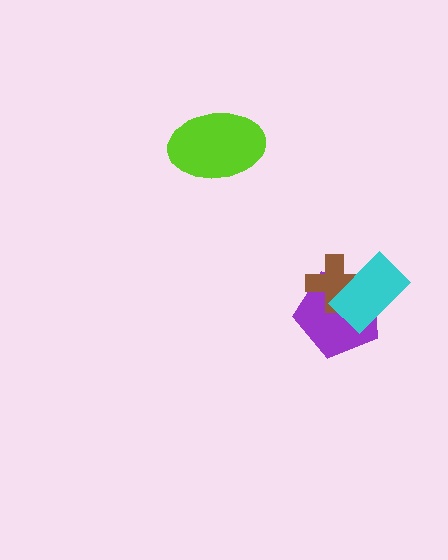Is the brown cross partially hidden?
Yes, it is partially covered by another shape.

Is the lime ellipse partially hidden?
No, no other shape covers it.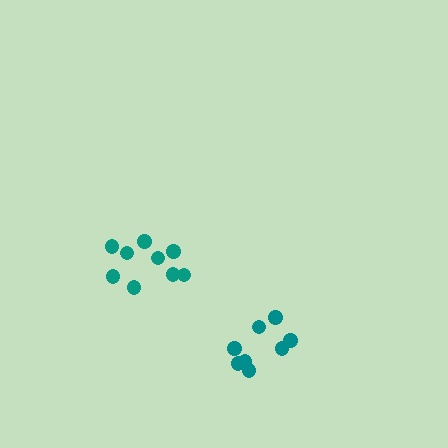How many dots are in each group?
Group 1: 9 dots, Group 2: 9 dots (18 total).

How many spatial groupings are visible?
There are 2 spatial groupings.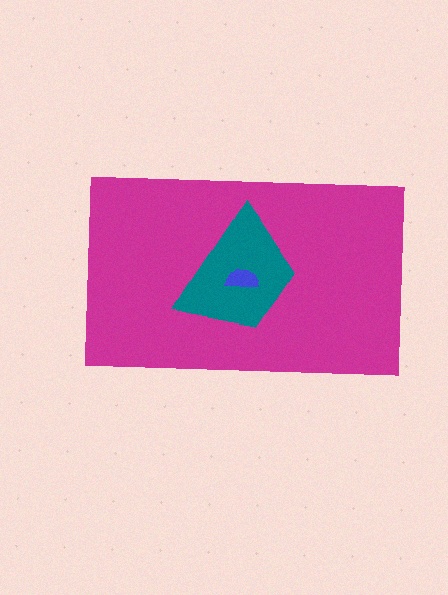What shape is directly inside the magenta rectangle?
The teal trapezoid.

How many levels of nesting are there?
3.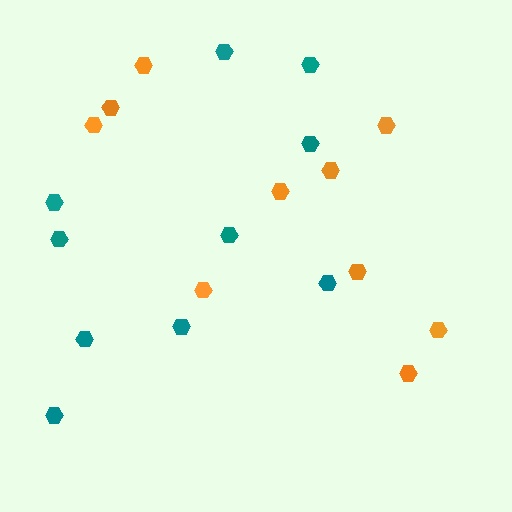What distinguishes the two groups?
There are 2 groups: one group of teal hexagons (10) and one group of orange hexagons (10).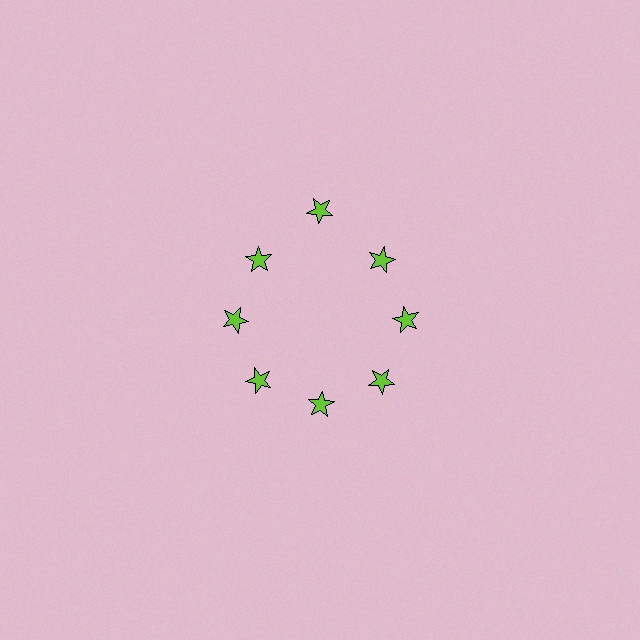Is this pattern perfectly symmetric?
No. The 8 lime stars are arranged in a ring, but one element near the 12 o'clock position is pushed outward from the center, breaking the 8-fold rotational symmetry.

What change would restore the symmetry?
The symmetry would be restored by moving it inward, back onto the ring so that all 8 stars sit at equal angles and equal distance from the center.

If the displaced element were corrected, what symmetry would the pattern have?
It would have 8-fold rotational symmetry — the pattern would map onto itself every 45 degrees.